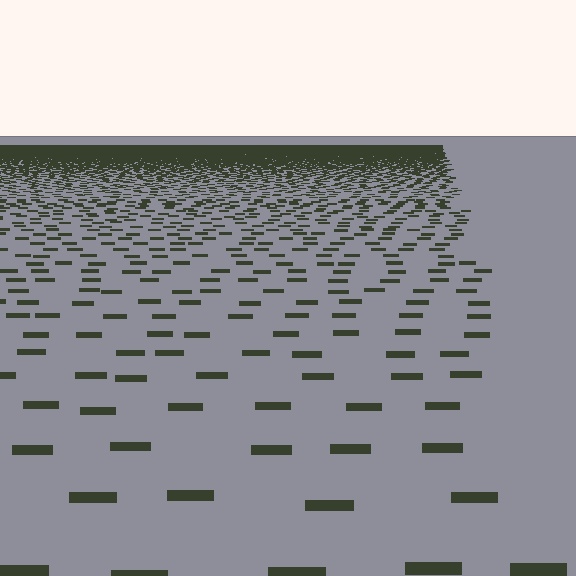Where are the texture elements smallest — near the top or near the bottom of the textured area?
Near the top.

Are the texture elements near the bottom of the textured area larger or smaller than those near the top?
Larger. Near the bottom, elements are closer to the viewer and appear at a bigger on-screen size.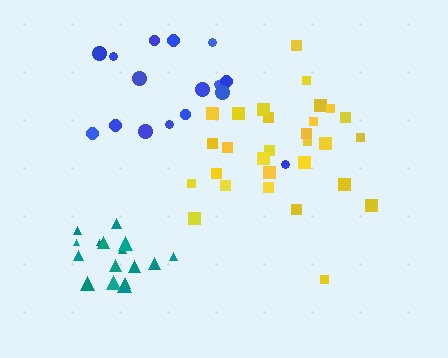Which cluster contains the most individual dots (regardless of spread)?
Yellow (29).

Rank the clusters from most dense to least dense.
teal, yellow, blue.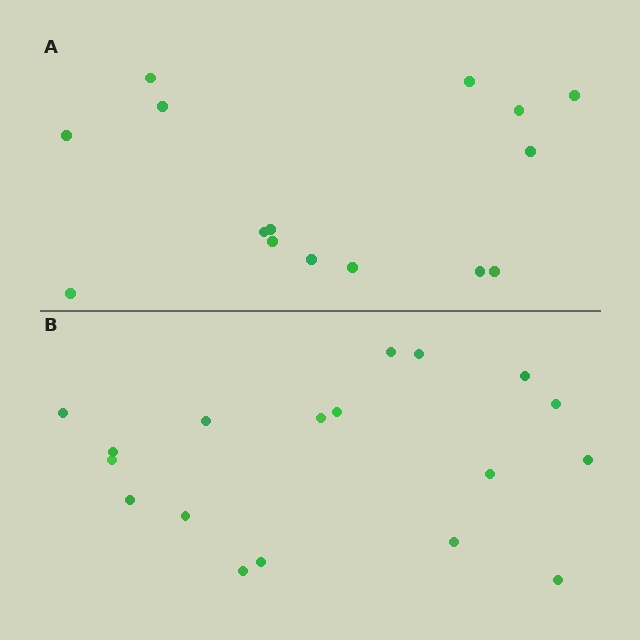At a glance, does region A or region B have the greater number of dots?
Region B (the bottom region) has more dots.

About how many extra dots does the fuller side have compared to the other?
Region B has just a few more — roughly 2 or 3 more dots than region A.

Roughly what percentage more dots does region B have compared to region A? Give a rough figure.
About 20% more.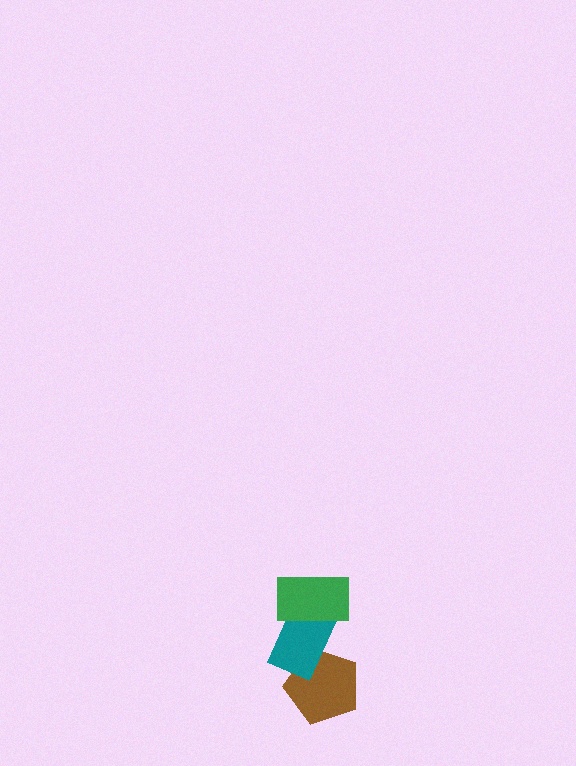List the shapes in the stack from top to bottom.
From top to bottom: the green rectangle, the teal rectangle, the brown pentagon.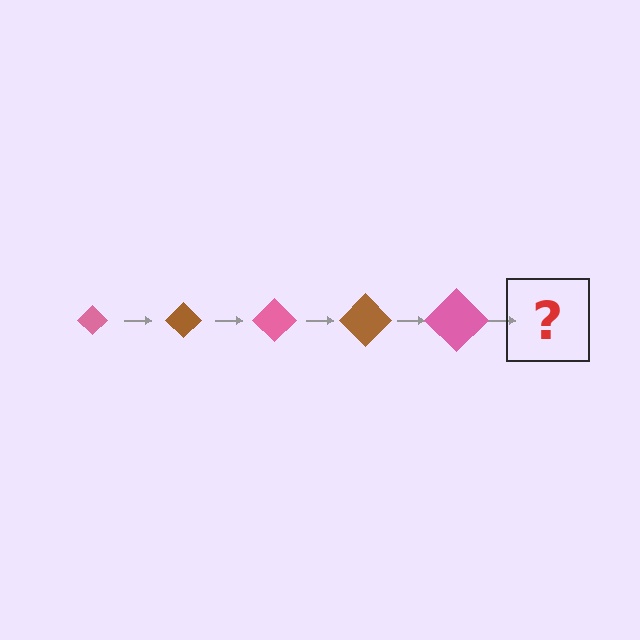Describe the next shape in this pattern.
It should be a brown diamond, larger than the previous one.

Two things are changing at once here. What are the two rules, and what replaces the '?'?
The two rules are that the diamond grows larger each step and the color cycles through pink and brown. The '?' should be a brown diamond, larger than the previous one.